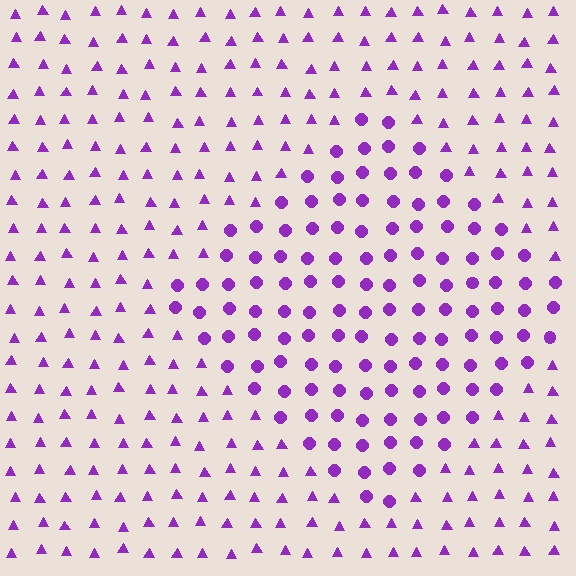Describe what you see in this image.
The image is filled with small purple elements arranged in a uniform grid. A diamond-shaped region contains circles, while the surrounding area contains triangles. The boundary is defined purely by the change in element shape.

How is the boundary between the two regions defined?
The boundary is defined by a change in element shape: circles inside vs. triangles outside. All elements share the same color and spacing.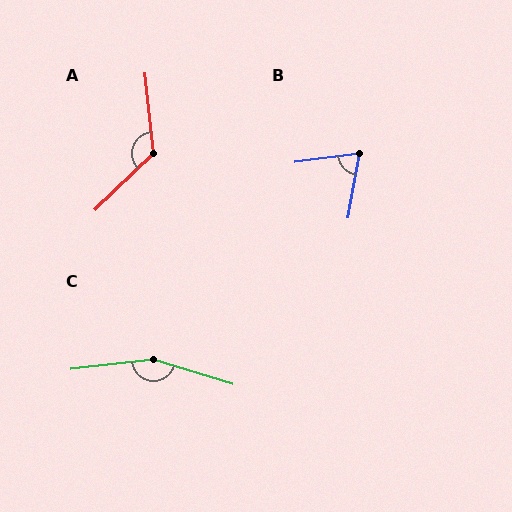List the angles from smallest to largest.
B (73°), A (127°), C (156°).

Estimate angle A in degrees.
Approximately 127 degrees.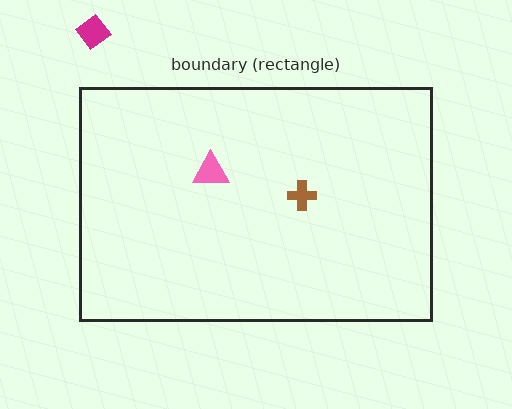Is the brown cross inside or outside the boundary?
Inside.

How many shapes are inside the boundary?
2 inside, 1 outside.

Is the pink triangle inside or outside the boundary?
Inside.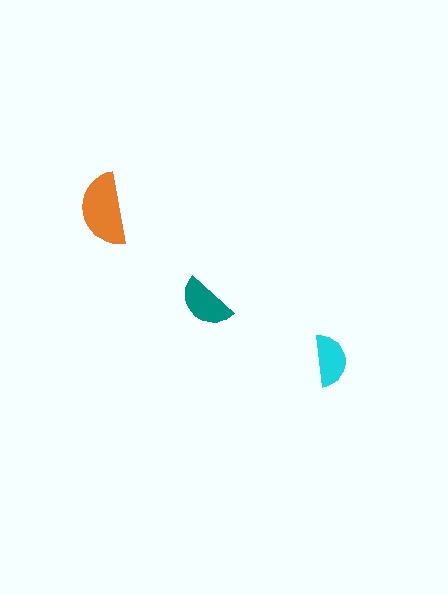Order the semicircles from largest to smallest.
the orange one, the teal one, the cyan one.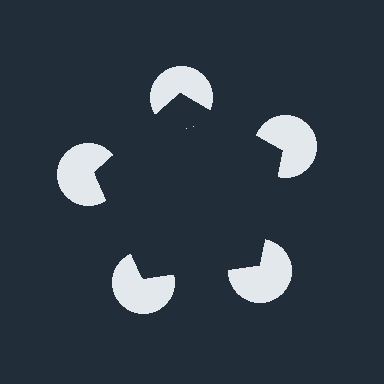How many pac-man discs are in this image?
There are 5 — one at each vertex of the illusory pentagon.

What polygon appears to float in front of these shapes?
An illusory pentagon — its edges are inferred from the aligned wedge cuts in the pac-man discs, not physically drawn.